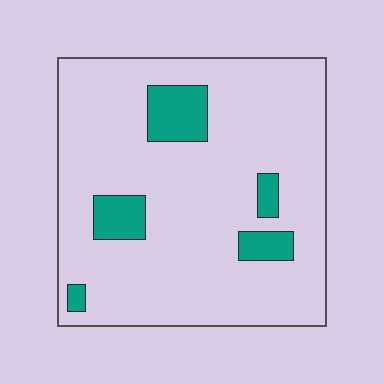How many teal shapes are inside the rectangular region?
5.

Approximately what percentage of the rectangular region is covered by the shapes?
Approximately 10%.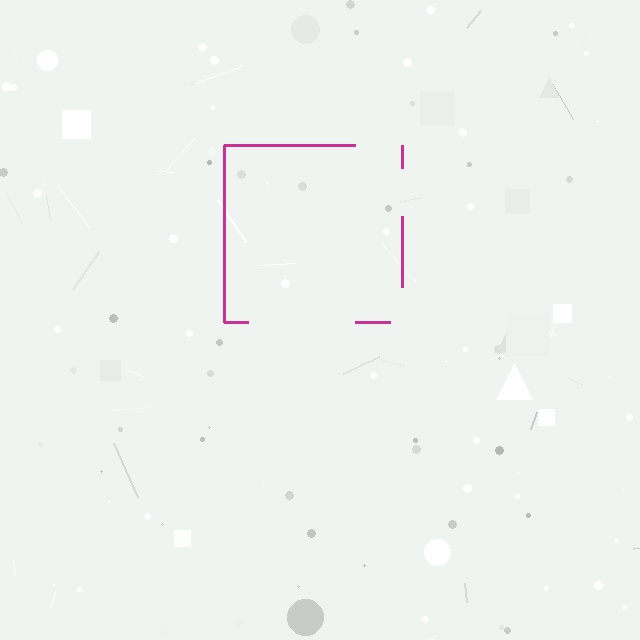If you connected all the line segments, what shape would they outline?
They would outline a square.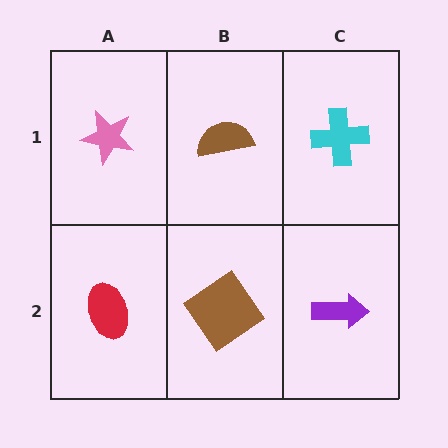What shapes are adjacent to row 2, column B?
A brown semicircle (row 1, column B), a red ellipse (row 2, column A), a purple arrow (row 2, column C).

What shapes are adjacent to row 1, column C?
A purple arrow (row 2, column C), a brown semicircle (row 1, column B).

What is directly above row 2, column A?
A pink star.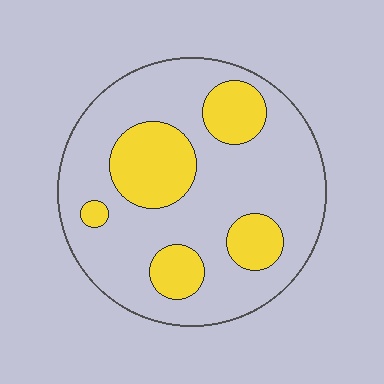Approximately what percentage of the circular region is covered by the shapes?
Approximately 25%.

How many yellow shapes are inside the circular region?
5.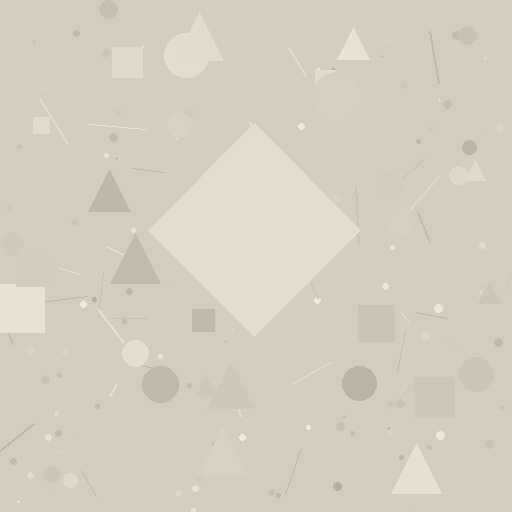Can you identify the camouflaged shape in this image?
The camouflaged shape is a diamond.